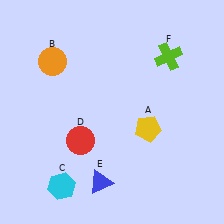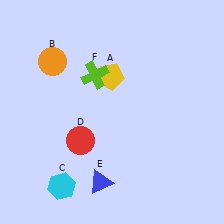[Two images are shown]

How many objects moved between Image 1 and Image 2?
2 objects moved between the two images.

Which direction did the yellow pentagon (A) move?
The yellow pentagon (A) moved up.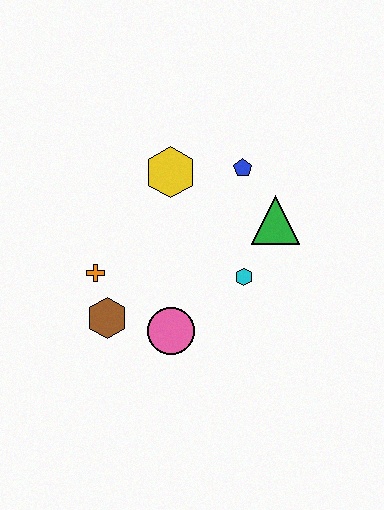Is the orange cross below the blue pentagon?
Yes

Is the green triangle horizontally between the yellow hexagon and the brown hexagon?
No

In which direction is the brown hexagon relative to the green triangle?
The brown hexagon is to the left of the green triangle.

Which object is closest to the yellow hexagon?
The blue pentagon is closest to the yellow hexagon.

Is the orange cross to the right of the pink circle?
No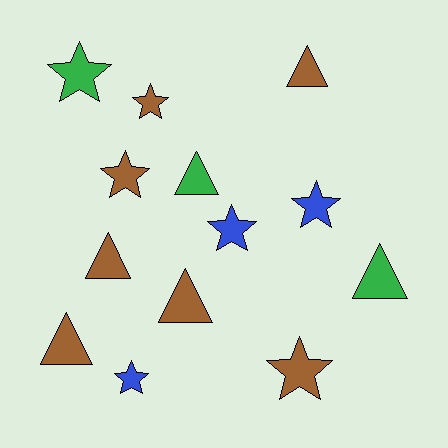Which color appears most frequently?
Brown, with 7 objects.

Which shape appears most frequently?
Star, with 7 objects.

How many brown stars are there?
There are 3 brown stars.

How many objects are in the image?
There are 13 objects.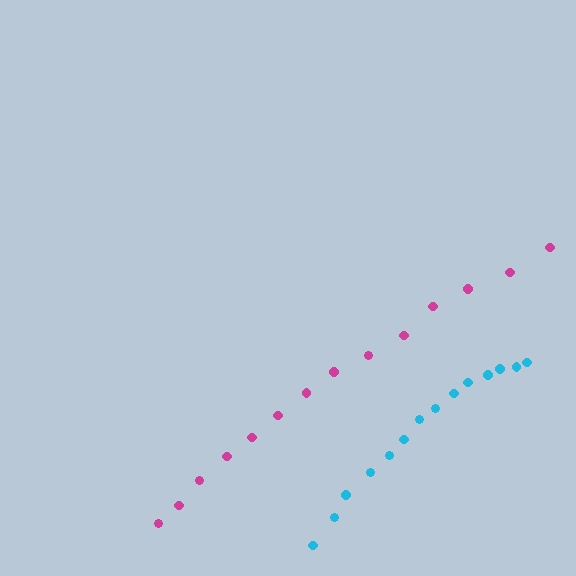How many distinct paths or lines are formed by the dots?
There are 2 distinct paths.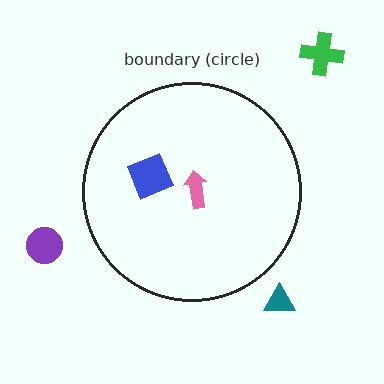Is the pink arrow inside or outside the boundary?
Inside.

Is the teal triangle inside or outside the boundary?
Outside.